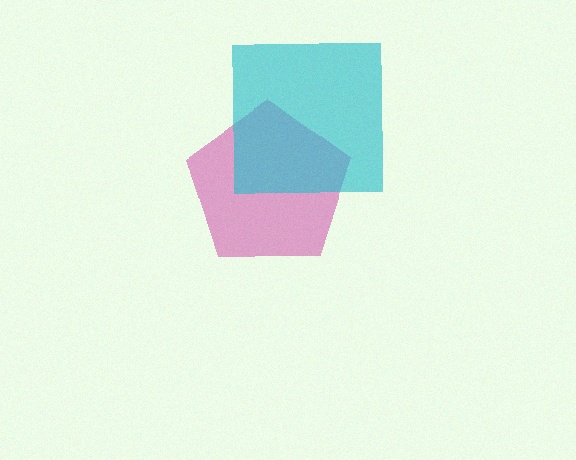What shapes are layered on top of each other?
The layered shapes are: a magenta pentagon, a cyan square.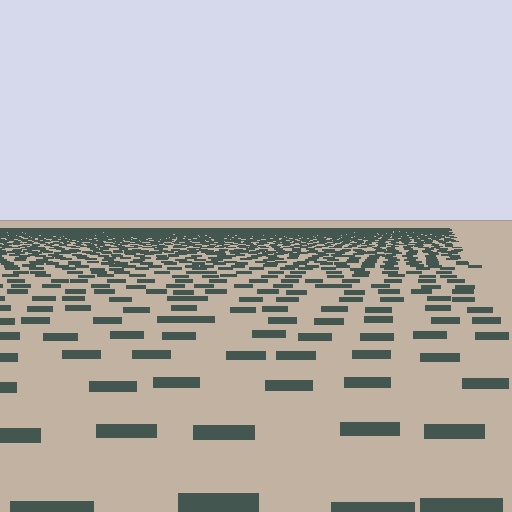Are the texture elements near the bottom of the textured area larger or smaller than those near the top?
Larger. Near the bottom, elements are closer to the viewer and appear at a bigger on-screen size.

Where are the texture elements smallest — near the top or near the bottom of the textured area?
Near the top.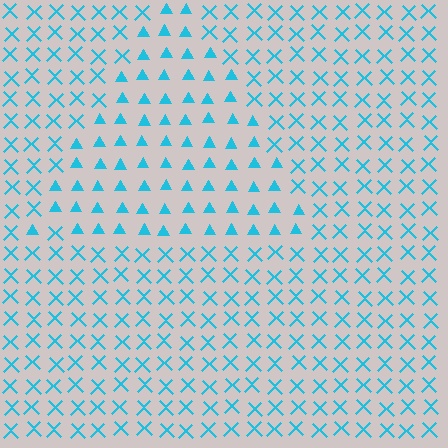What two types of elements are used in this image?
The image uses triangles inside the triangle region and X marks outside it.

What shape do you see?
I see a triangle.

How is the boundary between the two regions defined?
The boundary is defined by a change in element shape: triangles inside vs. X marks outside. All elements share the same color and spacing.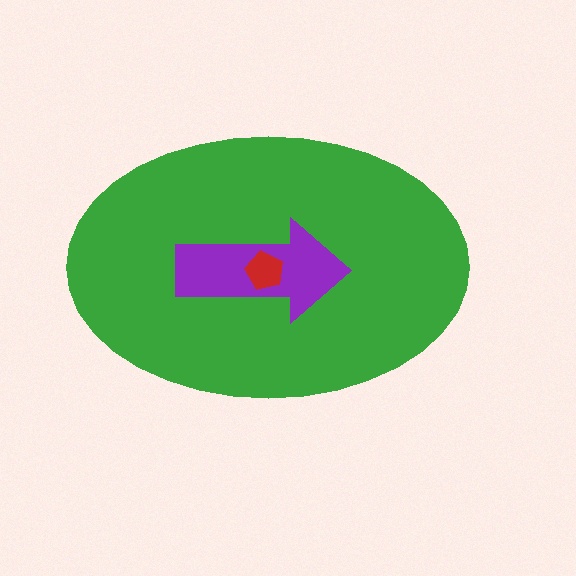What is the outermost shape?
The green ellipse.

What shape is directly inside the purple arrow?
The red pentagon.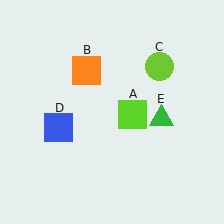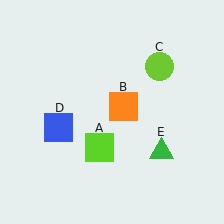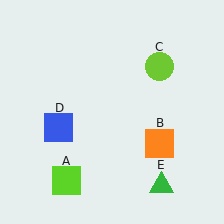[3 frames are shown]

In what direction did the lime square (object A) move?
The lime square (object A) moved down and to the left.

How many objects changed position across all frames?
3 objects changed position: lime square (object A), orange square (object B), green triangle (object E).